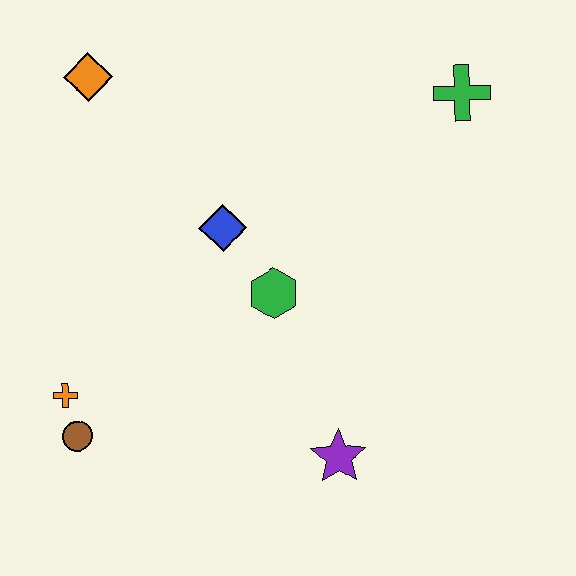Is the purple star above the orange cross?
No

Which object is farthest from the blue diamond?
The green cross is farthest from the blue diamond.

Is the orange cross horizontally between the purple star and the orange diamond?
No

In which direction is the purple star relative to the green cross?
The purple star is below the green cross.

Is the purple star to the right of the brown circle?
Yes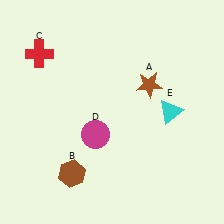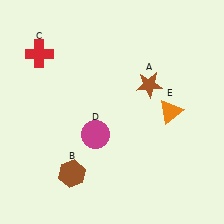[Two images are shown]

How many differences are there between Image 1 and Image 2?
There is 1 difference between the two images.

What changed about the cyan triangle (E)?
In Image 1, E is cyan. In Image 2, it changed to orange.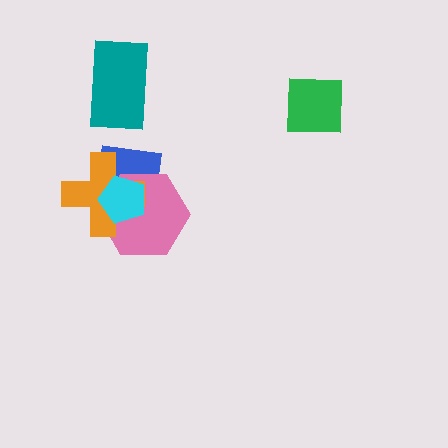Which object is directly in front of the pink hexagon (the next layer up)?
The orange cross is directly in front of the pink hexagon.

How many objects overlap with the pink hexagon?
3 objects overlap with the pink hexagon.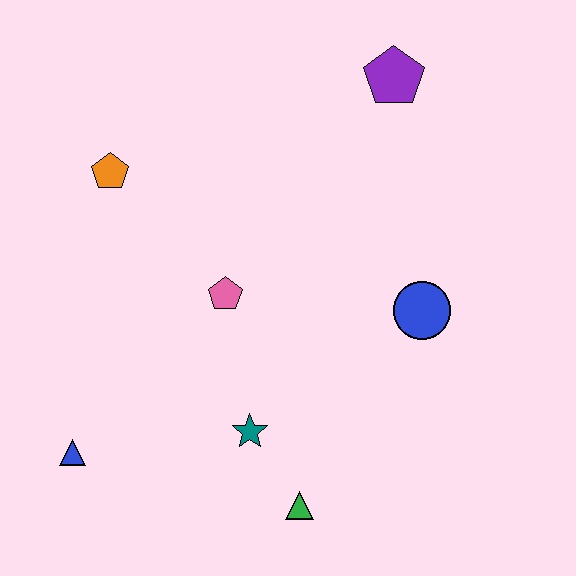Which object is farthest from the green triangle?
The purple pentagon is farthest from the green triangle.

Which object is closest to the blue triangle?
The teal star is closest to the blue triangle.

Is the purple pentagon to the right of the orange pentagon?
Yes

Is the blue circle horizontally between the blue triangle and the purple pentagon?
No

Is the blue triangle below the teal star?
Yes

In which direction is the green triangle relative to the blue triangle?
The green triangle is to the right of the blue triangle.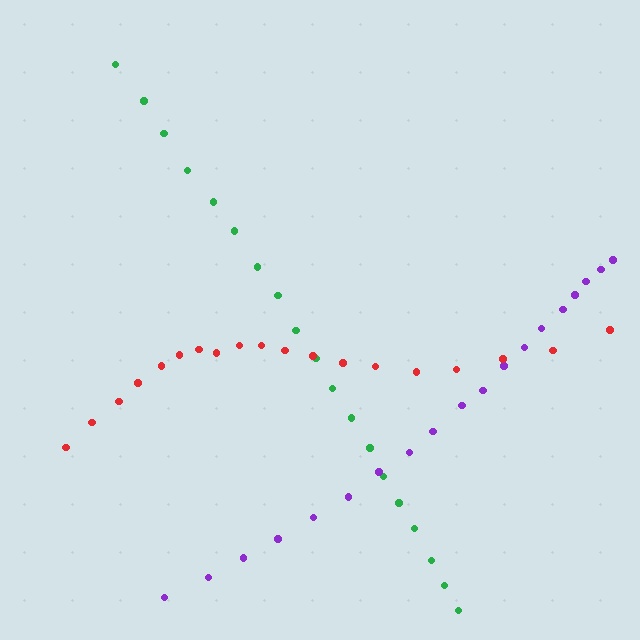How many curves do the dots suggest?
There are 3 distinct paths.